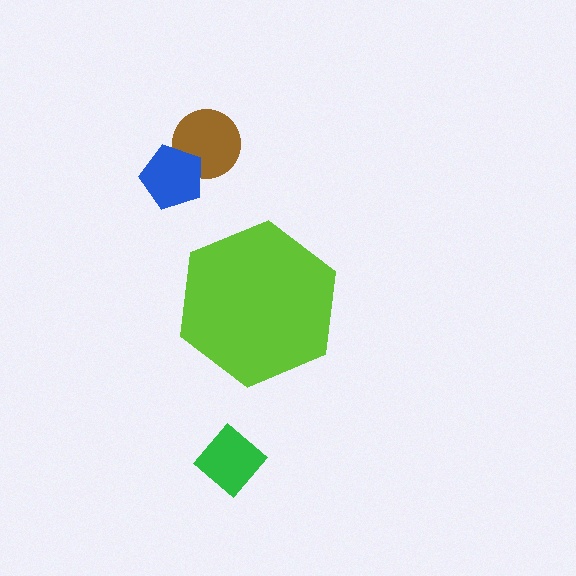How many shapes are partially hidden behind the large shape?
0 shapes are partially hidden.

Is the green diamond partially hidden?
No, the green diamond is fully visible.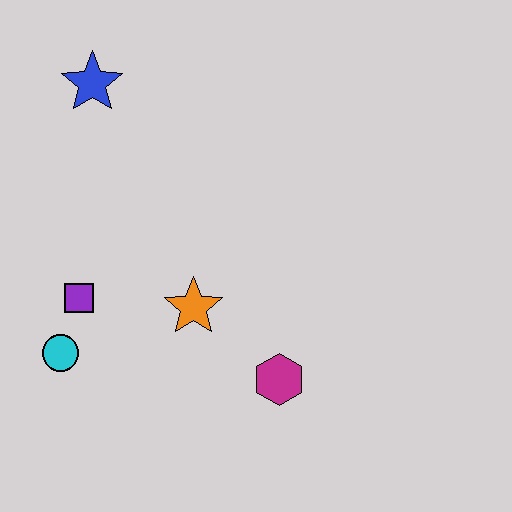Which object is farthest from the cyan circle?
The blue star is farthest from the cyan circle.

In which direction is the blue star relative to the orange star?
The blue star is above the orange star.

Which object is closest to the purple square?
The cyan circle is closest to the purple square.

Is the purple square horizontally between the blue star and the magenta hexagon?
No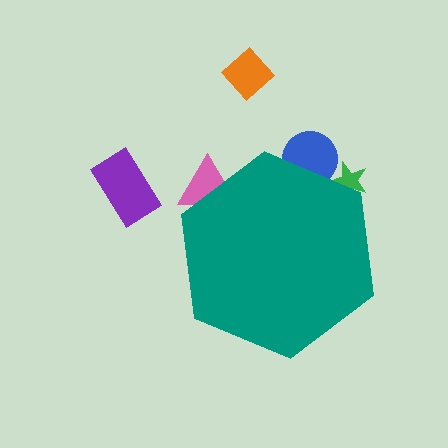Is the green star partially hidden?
Yes, the green star is partially hidden behind the teal hexagon.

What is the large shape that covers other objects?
A teal hexagon.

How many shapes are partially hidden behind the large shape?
3 shapes are partially hidden.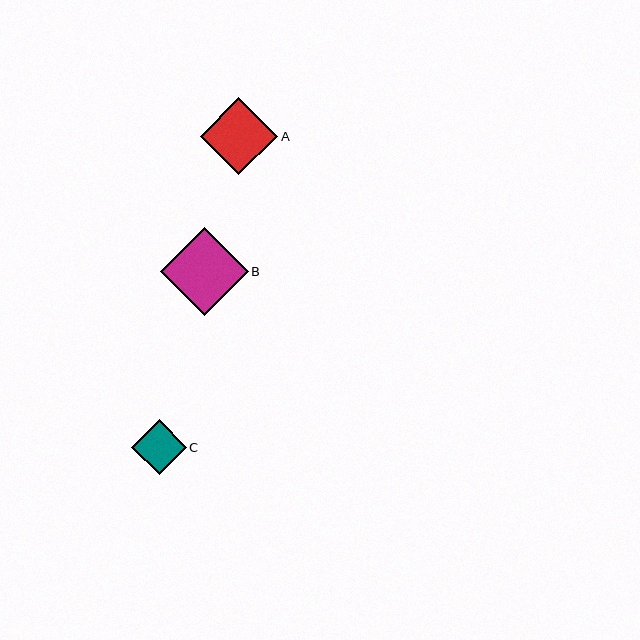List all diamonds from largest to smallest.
From largest to smallest: B, A, C.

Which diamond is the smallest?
Diamond C is the smallest with a size of approximately 55 pixels.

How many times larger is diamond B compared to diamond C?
Diamond B is approximately 1.6 times the size of diamond C.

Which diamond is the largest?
Diamond B is the largest with a size of approximately 88 pixels.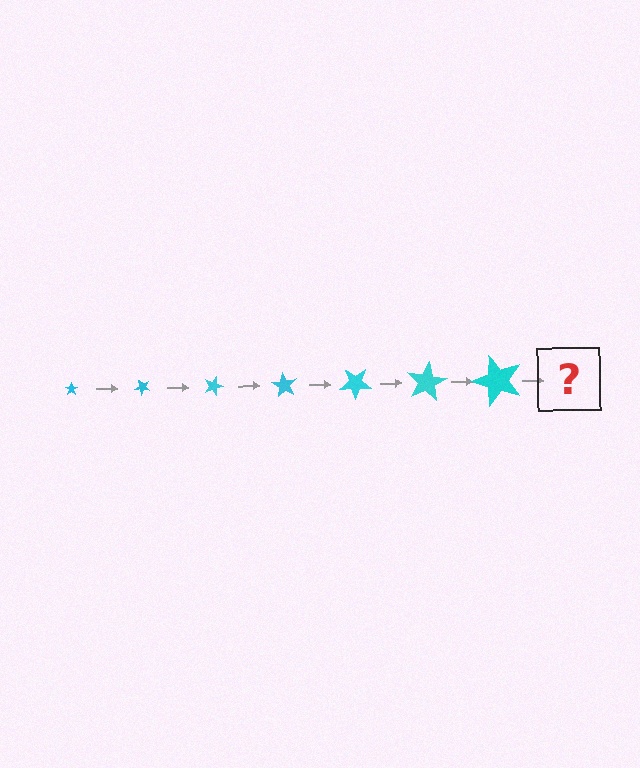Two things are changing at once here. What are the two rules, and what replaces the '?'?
The two rules are that the star grows larger each step and it rotates 45 degrees each step. The '?' should be a star, larger than the previous one and rotated 315 degrees from the start.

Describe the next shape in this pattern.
It should be a star, larger than the previous one and rotated 315 degrees from the start.